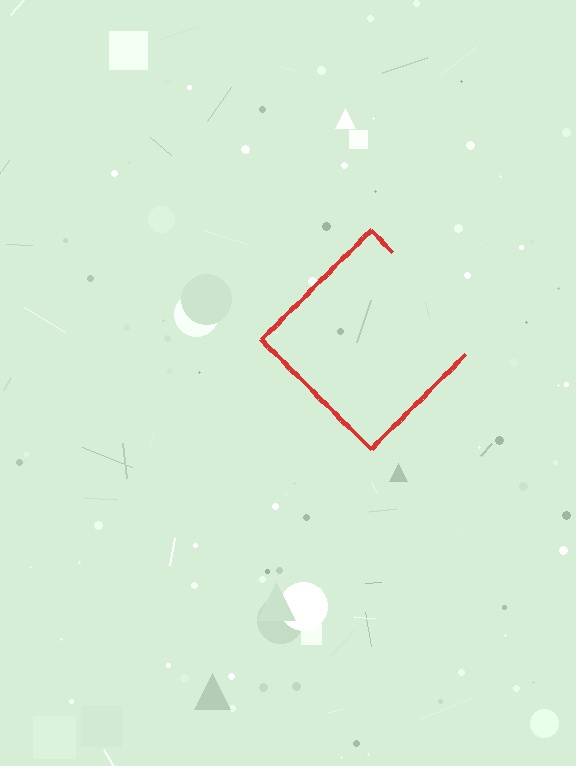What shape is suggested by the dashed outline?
The dashed outline suggests a diamond.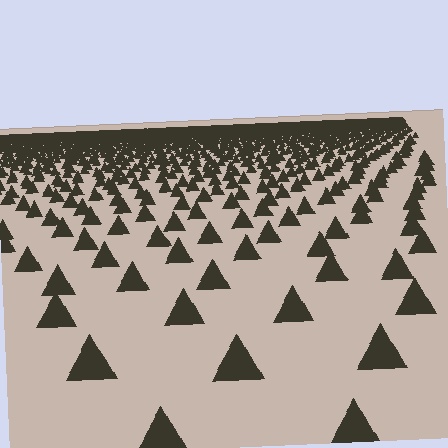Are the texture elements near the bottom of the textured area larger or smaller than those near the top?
Larger. Near the bottom, elements are closer to the viewer and appear at a bigger on-screen size.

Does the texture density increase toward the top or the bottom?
Density increases toward the top.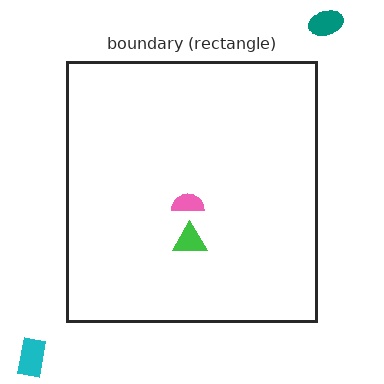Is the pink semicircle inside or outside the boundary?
Inside.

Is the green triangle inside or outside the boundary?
Inside.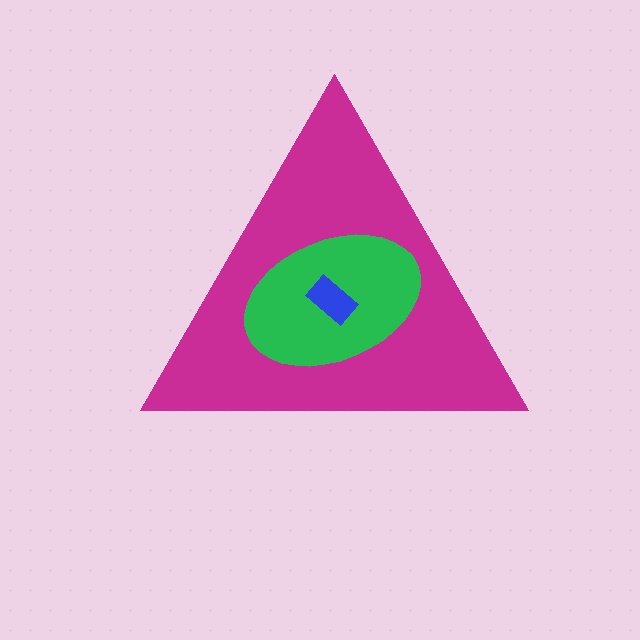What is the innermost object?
The blue rectangle.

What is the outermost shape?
The magenta triangle.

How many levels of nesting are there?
3.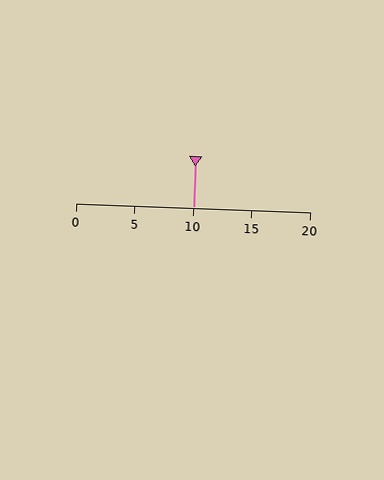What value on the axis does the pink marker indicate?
The marker indicates approximately 10.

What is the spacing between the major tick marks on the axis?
The major ticks are spaced 5 apart.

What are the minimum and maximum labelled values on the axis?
The axis runs from 0 to 20.